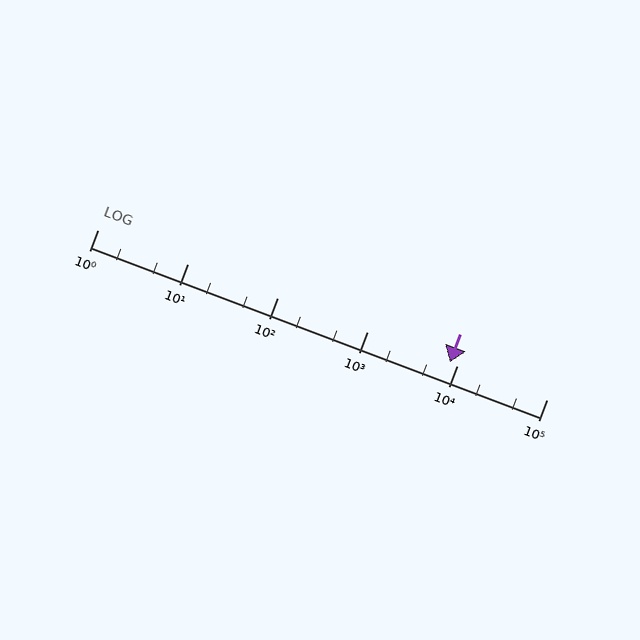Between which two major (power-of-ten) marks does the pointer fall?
The pointer is between 1000 and 10000.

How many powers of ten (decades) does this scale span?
The scale spans 5 decades, from 1 to 100000.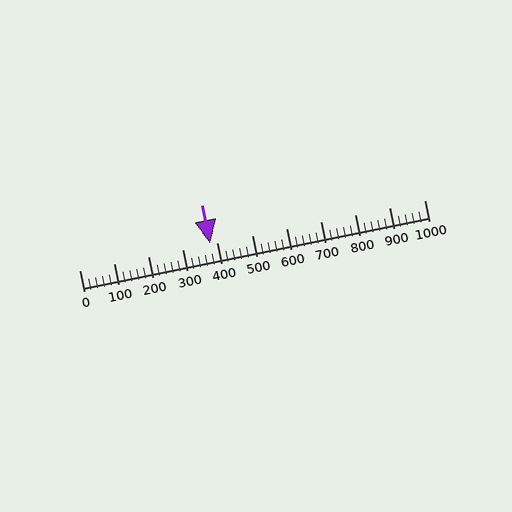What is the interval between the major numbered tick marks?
The major tick marks are spaced 100 units apart.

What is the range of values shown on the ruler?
The ruler shows values from 0 to 1000.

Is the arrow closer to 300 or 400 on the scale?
The arrow is closer to 400.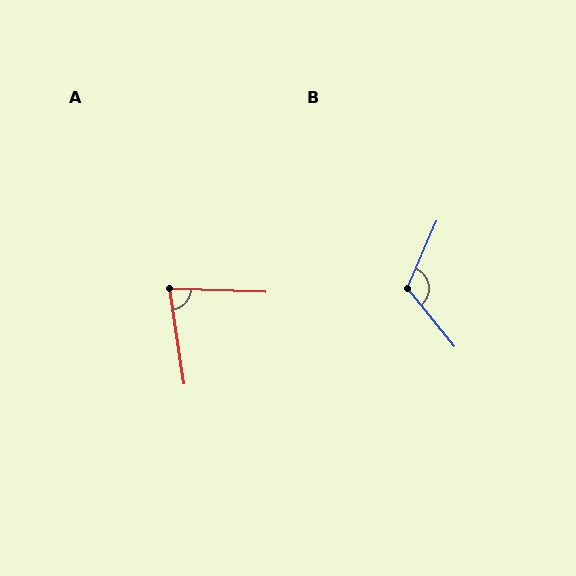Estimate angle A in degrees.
Approximately 80 degrees.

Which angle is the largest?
B, at approximately 117 degrees.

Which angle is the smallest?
A, at approximately 80 degrees.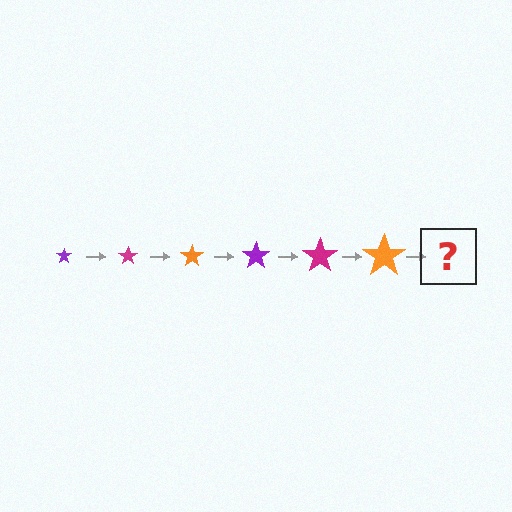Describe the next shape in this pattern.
It should be a purple star, larger than the previous one.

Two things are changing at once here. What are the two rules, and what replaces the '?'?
The two rules are that the star grows larger each step and the color cycles through purple, magenta, and orange. The '?' should be a purple star, larger than the previous one.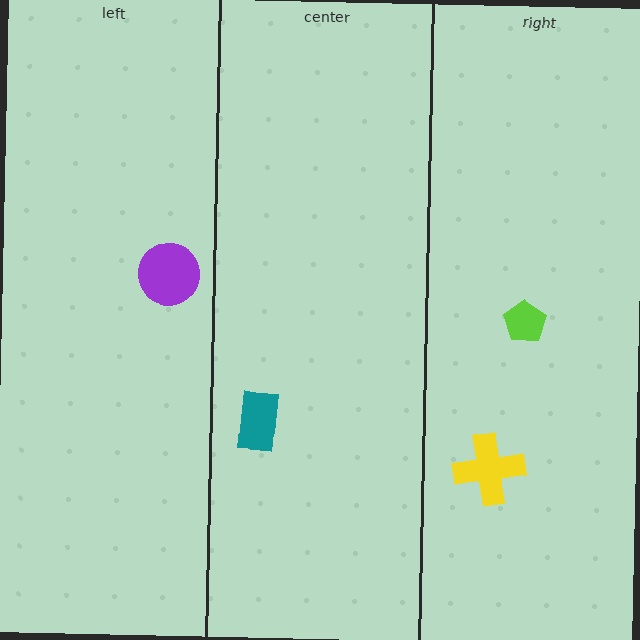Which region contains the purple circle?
The left region.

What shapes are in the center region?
The teal rectangle.